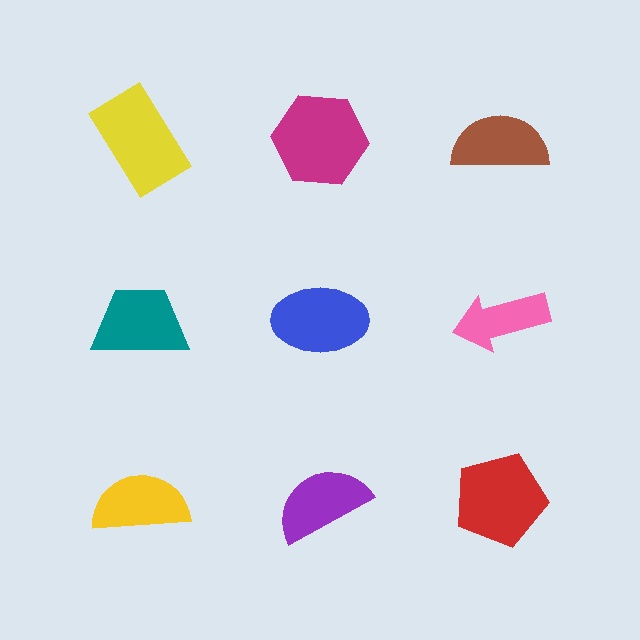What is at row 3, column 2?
A purple semicircle.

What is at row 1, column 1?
A yellow rectangle.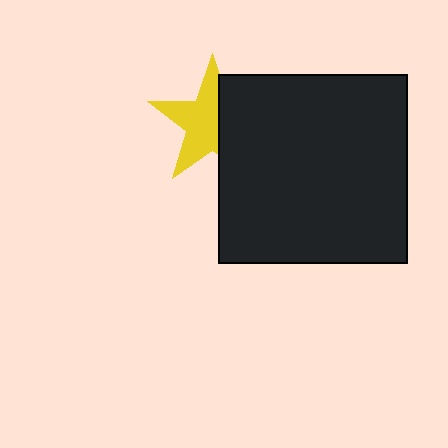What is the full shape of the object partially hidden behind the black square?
The partially hidden object is a yellow star.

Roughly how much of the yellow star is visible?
About half of it is visible (roughly 58%).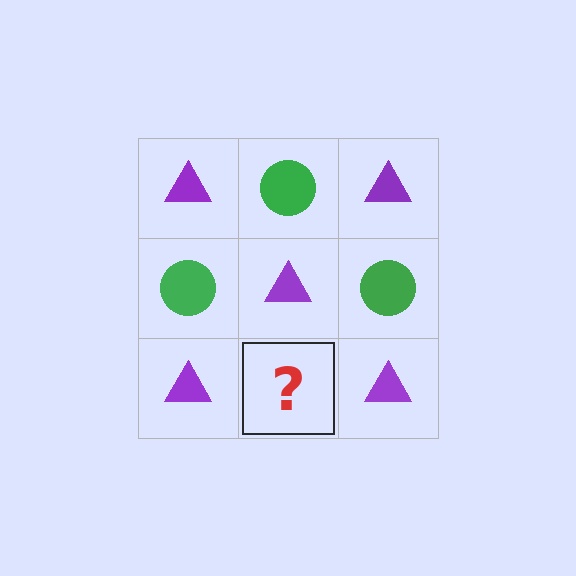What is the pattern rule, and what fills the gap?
The rule is that it alternates purple triangle and green circle in a checkerboard pattern. The gap should be filled with a green circle.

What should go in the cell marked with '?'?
The missing cell should contain a green circle.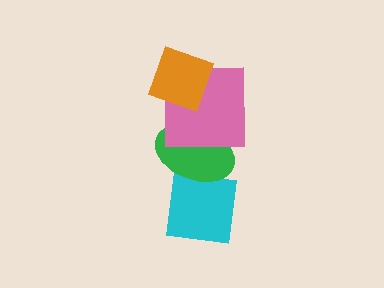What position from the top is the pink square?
The pink square is 2nd from the top.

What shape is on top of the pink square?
The orange diamond is on top of the pink square.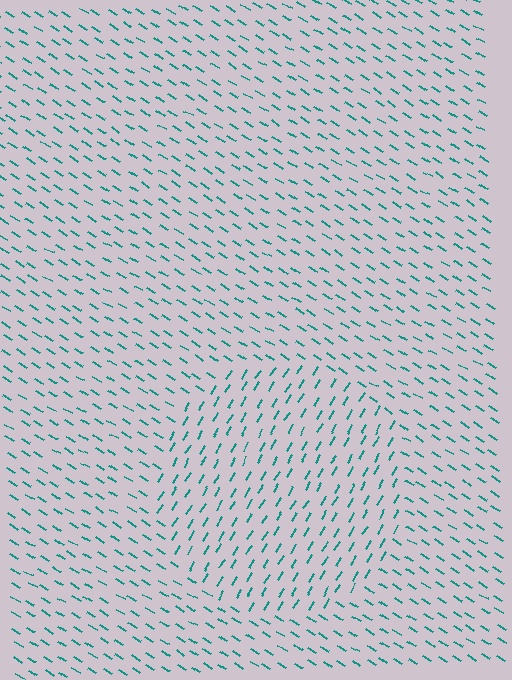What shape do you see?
I see a circle.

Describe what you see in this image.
The image is filled with small teal line segments. A circle region in the image has lines oriented differently from the surrounding lines, creating a visible texture boundary.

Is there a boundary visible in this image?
Yes, there is a texture boundary formed by a change in line orientation.